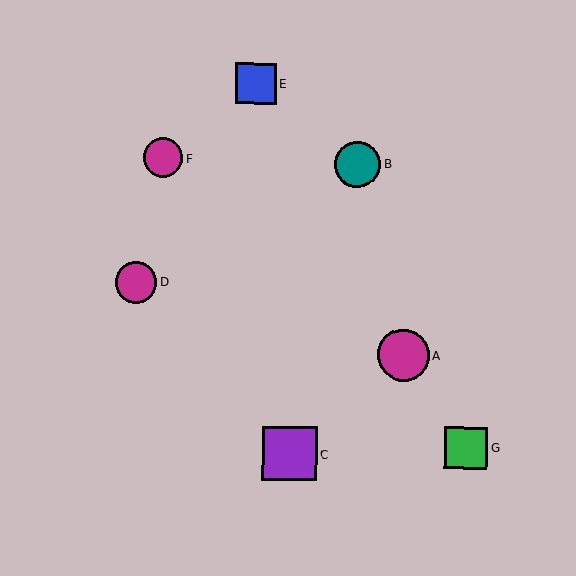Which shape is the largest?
The purple square (labeled C) is the largest.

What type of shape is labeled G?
Shape G is a green square.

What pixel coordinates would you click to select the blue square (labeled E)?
Click at (256, 84) to select the blue square E.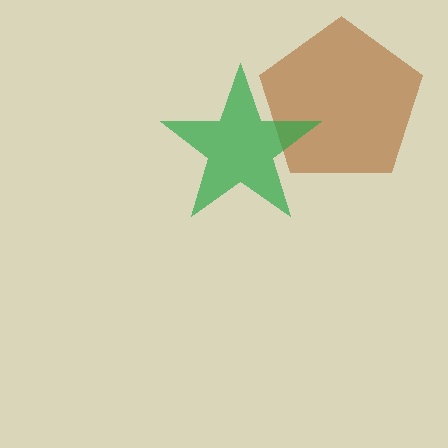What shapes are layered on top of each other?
The layered shapes are: a brown pentagon, a green star.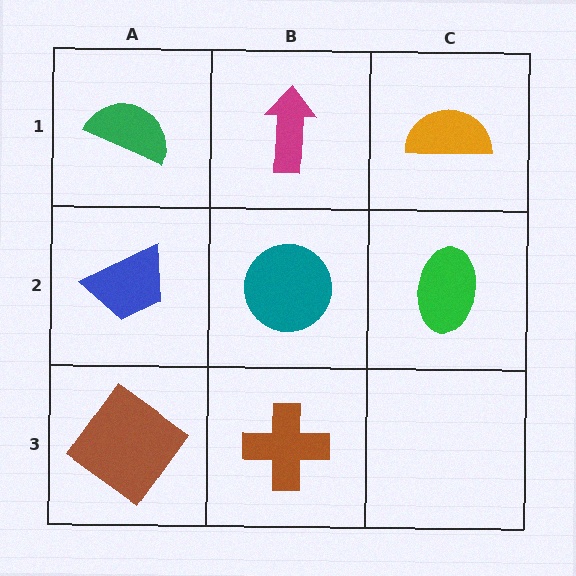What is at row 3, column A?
A brown diamond.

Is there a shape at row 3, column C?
No, that cell is empty.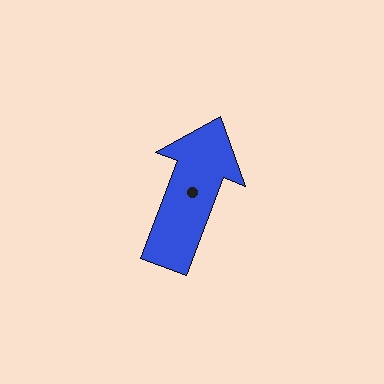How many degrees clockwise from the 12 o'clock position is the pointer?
Approximately 21 degrees.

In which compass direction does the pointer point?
North.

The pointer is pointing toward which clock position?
Roughly 1 o'clock.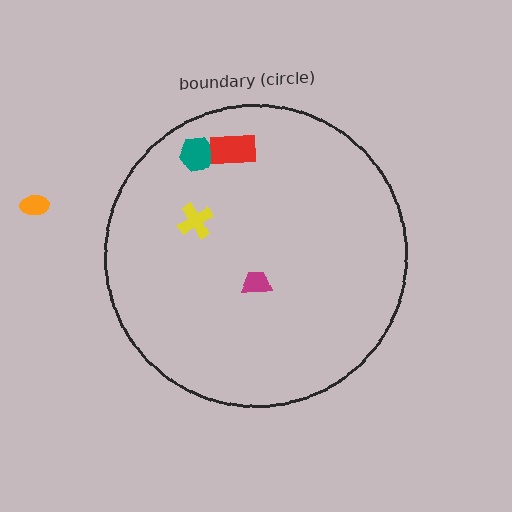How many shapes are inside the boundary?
4 inside, 1 outside.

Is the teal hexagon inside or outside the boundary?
Inside.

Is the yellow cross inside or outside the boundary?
Inside.